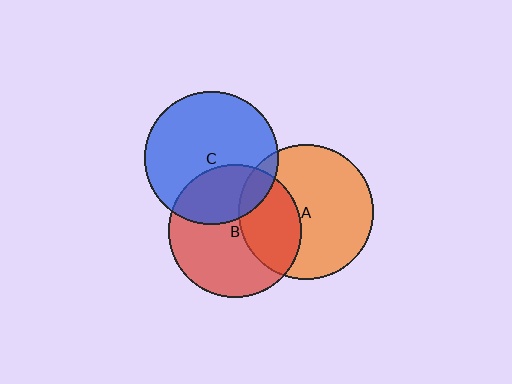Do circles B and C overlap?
Yes.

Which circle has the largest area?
Circle A (orange).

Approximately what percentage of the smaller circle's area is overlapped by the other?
Approximately 30%.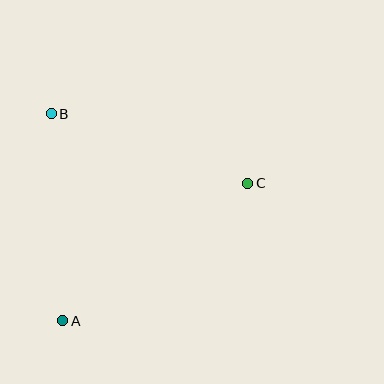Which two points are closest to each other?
Points A and B are closest to each other.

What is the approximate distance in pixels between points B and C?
The distance between B and C is approximately 208 pixels.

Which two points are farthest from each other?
Points A and C are farthest from each other.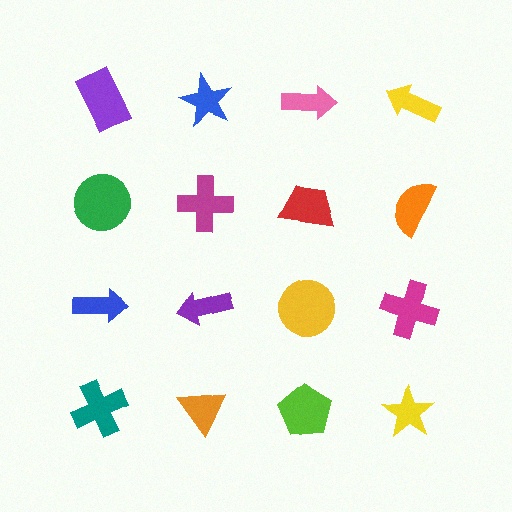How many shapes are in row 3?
4 shapes.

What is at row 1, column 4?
A yellow arrow.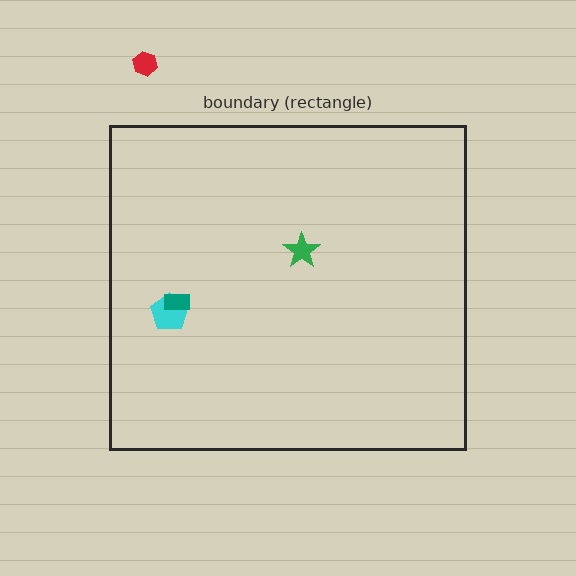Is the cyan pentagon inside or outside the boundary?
Inside.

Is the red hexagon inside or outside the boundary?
Outside.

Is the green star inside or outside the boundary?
Inside.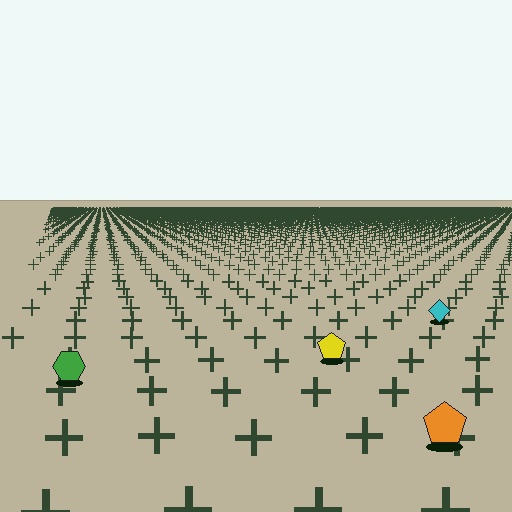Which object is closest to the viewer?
The orange pentagon is closest. The texture marks near it are larger and more spread out.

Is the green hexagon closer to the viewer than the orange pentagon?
No. The orange pentagon is closer — you can tell from the texture gradient: the ground texture is coarser near it.